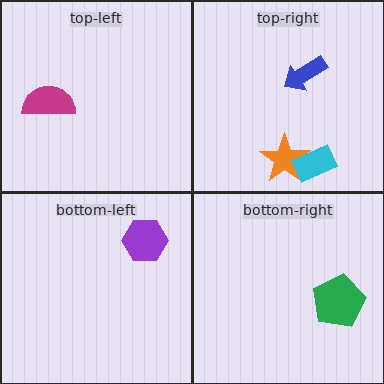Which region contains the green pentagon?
The bottom-right region.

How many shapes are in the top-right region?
3.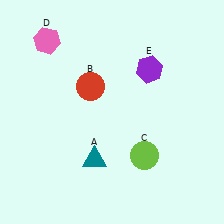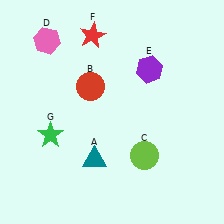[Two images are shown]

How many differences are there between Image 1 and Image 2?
There are 2 differences between the two images.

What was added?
A red star (F), a green star (G) were added in Image 2.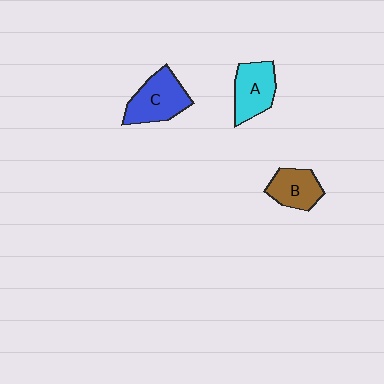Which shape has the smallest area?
Shape B (brown).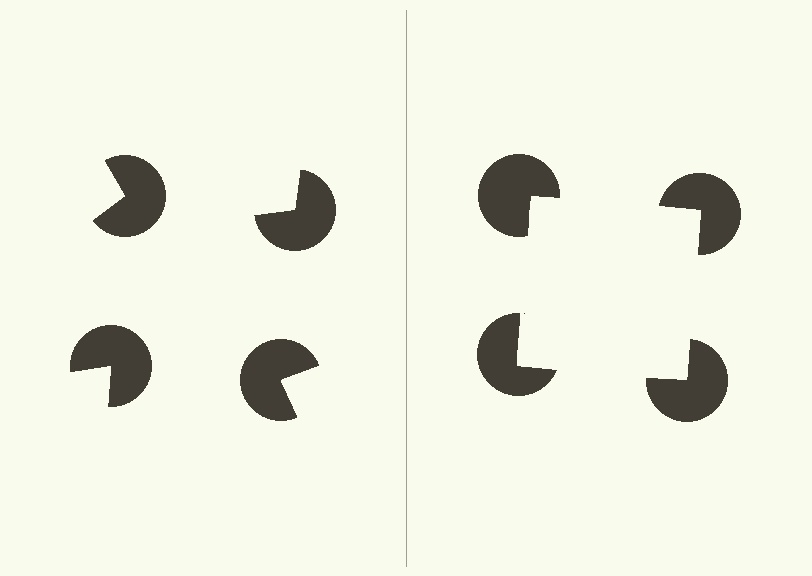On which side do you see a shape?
An illusory square appears on the right side. On the left side the wedge cuts are rotated, so no coherent shape forms.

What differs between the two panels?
The pac-man discs are positioned identically on both sides; only the wedge orientations differ. On the right they align to a square; on the left they are misaligned.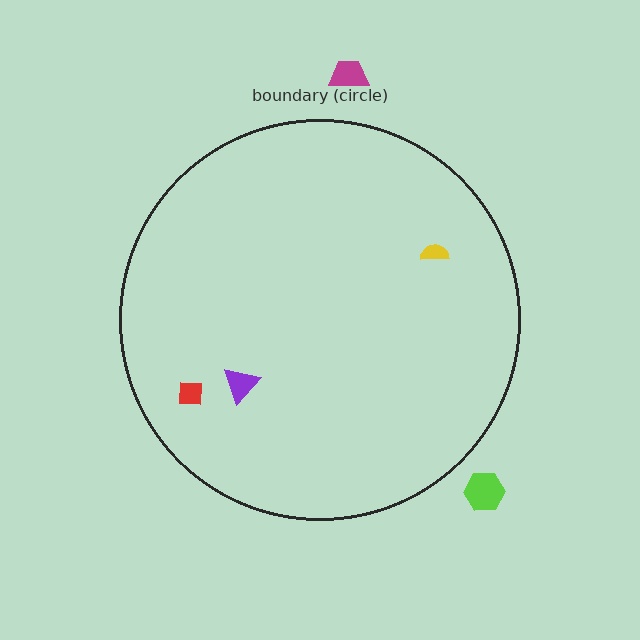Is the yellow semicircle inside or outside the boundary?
Inside.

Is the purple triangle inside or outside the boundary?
Inside.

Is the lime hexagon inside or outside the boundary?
Outside.